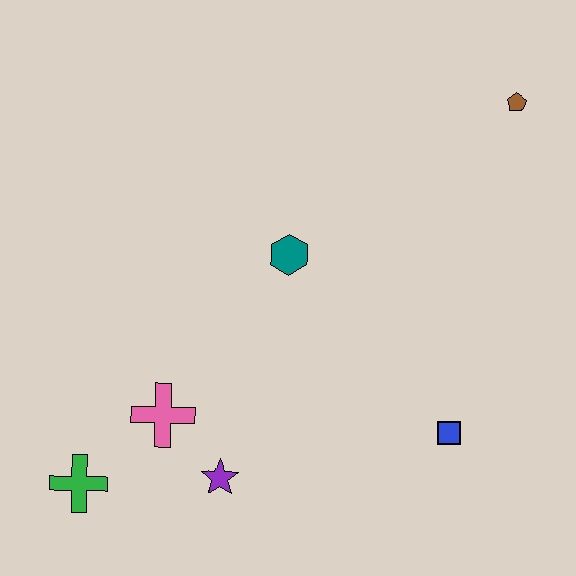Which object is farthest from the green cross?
The brown pentagon is farthest from the green cross.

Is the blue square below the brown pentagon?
Yes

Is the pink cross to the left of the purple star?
Yes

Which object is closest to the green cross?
The pink cross is closest to the green cross.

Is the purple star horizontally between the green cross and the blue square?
Yes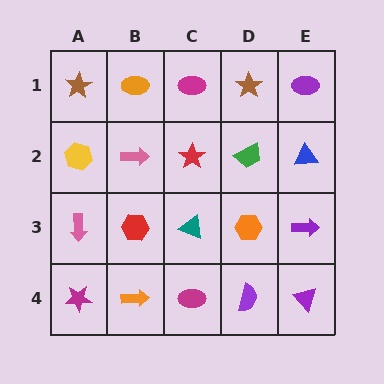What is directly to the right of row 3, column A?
A red hexagon.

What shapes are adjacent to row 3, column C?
A red star (row 2, column C), a magenta ellipse (row 4, column C), a red hexagon (row 3, column B), an orange hexagon (row 3, column D).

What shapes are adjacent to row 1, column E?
A blue triangle (row 2, column E), a brown star (row 1, column D).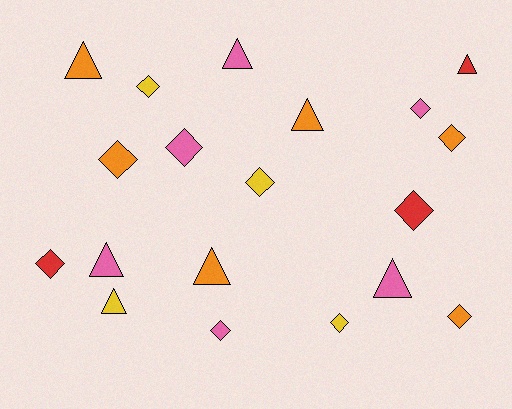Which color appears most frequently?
Pink, with 6 objects.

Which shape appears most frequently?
Diamond, with 11 objects.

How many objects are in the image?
There are 19 objects.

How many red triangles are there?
There is 1 red triangle.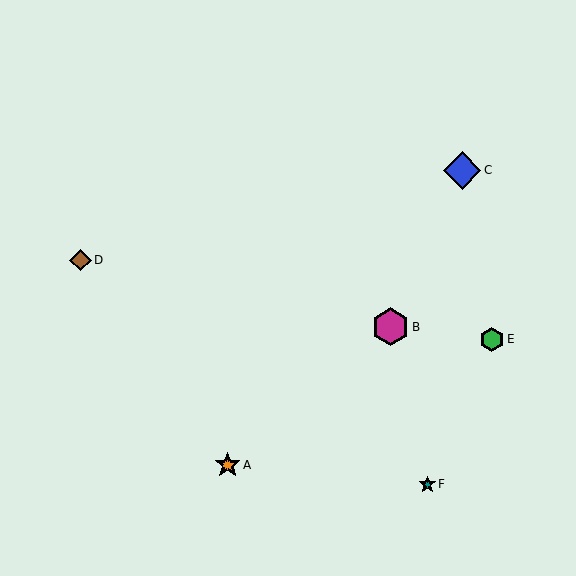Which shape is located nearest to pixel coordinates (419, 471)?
The teal star (labeled F) at (427, 484) is nearest to that location.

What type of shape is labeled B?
Shape B is a magenta hexagon.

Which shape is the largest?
The blue diamond (labeled C) is the largest.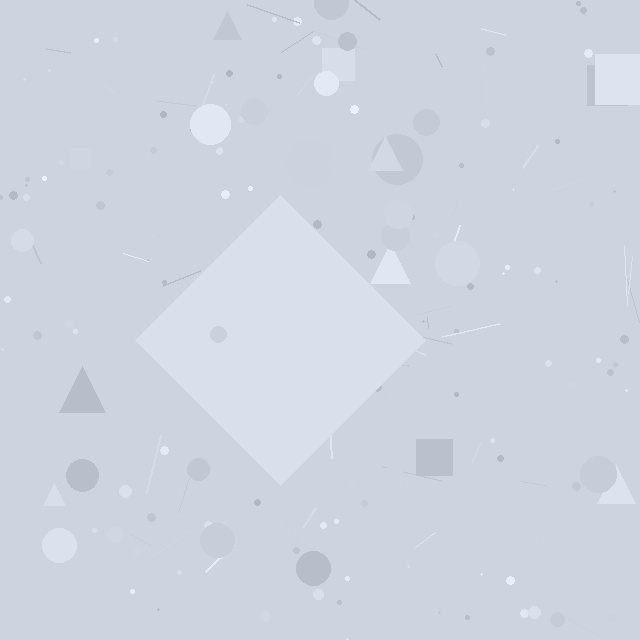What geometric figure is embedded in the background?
A diamond is embedded in the background.